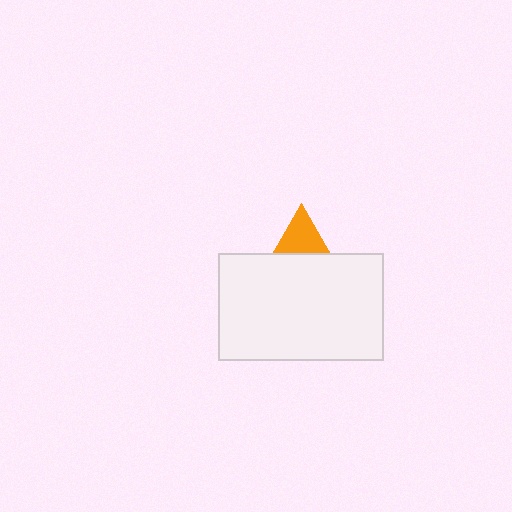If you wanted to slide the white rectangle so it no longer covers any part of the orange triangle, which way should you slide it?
Slide it down — that is the most direct way to separate the two shapes.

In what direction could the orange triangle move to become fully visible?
The orange triangle could move up. That would shift it out from behind the white rectangle entirely.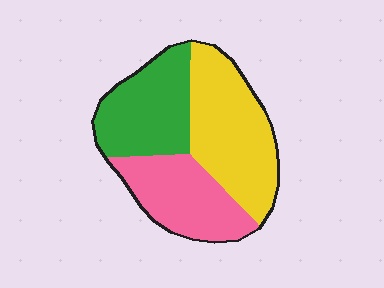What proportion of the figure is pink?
Pink covers around 30% of the figure.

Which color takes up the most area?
Yellow, at roughly 40%.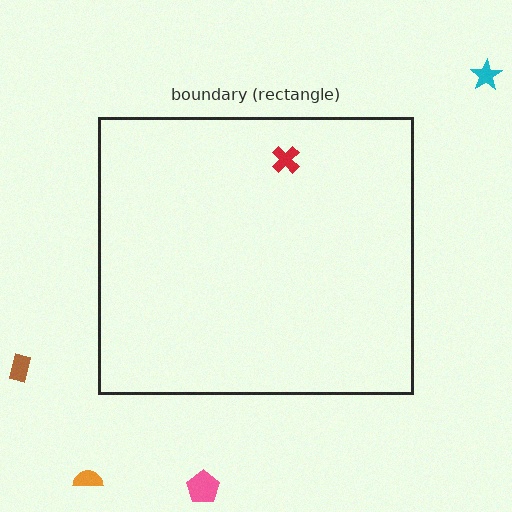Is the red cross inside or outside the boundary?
Inside.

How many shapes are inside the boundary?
1 inside, 4 outside.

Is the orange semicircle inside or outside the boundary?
Outside.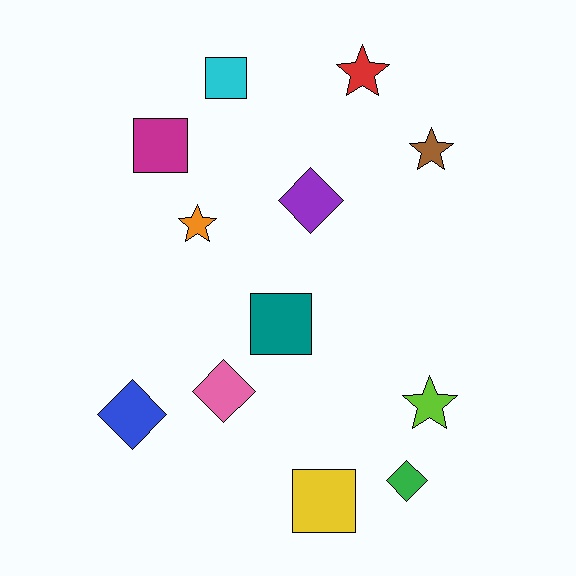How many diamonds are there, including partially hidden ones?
There are 4 diamonds.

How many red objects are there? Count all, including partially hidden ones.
There is 1 red object.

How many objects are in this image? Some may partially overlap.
There are 12 objects.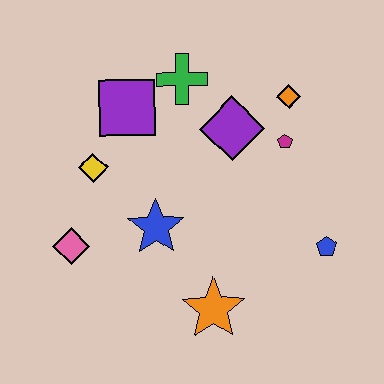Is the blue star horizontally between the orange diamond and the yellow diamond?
Yes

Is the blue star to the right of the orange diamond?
No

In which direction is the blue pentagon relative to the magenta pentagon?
The blue pentagon is below the magenta pentagon.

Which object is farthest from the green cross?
The orange star is farthest from the green cross.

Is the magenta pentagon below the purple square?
Yes